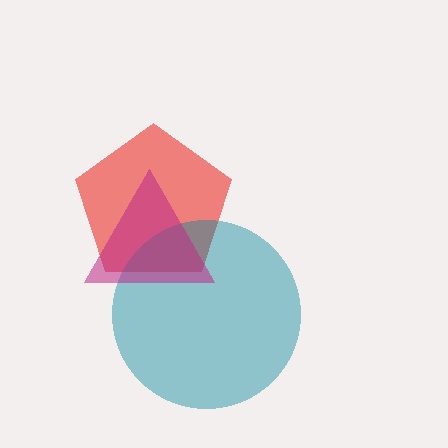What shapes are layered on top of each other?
The layered shapes are: a red pentagon, a teal circle, a magenta triangle.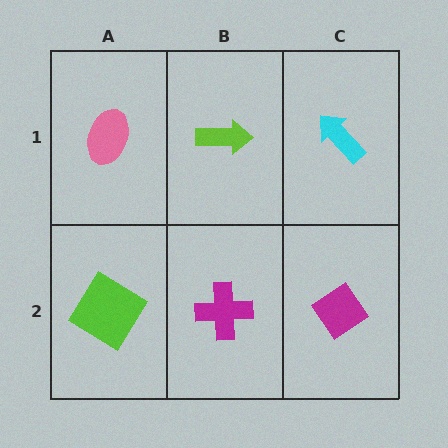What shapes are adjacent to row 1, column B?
A magenta cross (row 2, column B), a pink ellipse (row 1, column A), a cyan arrow (row 1, column C).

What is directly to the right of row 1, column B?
A cyan arrow.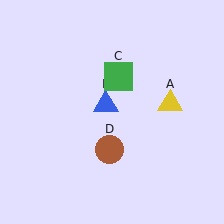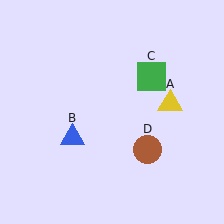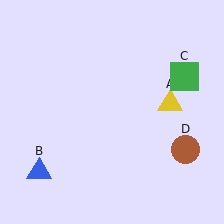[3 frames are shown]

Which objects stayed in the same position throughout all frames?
Yellow triangle (object A) remained stationary.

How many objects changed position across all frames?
3 objects changed position: blue triangle (object B), green square (object C), brown circle (object D).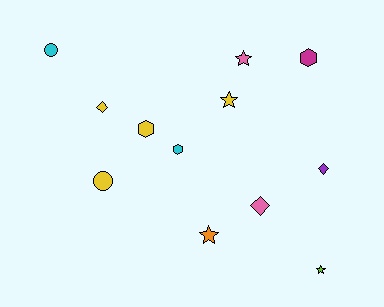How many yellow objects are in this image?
There are 4 yellow objects.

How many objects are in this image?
There are 12 objects.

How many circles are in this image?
There are 2 circles.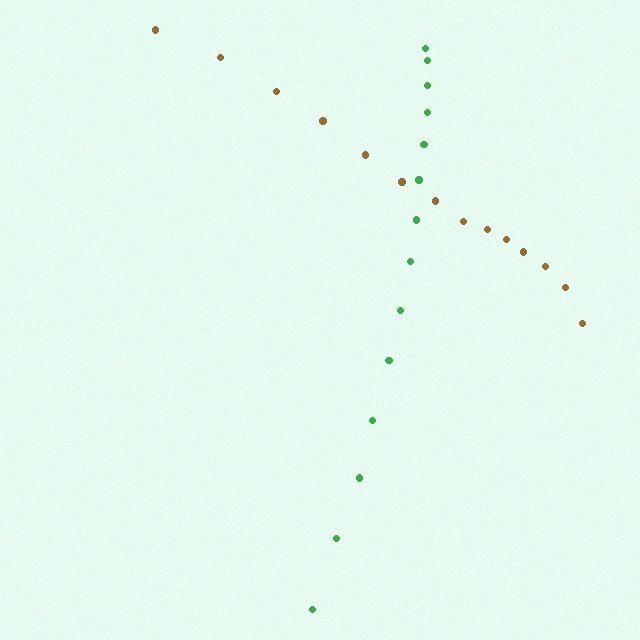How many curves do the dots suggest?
There are 2 distinct paths.